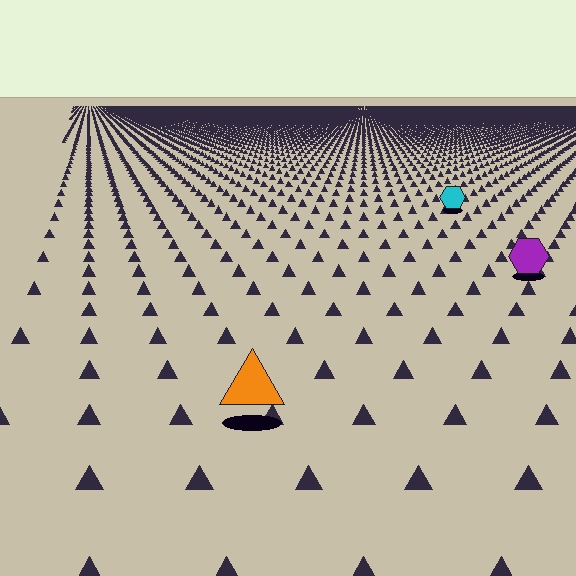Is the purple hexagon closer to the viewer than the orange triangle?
No. The orange triangle is closer — you can tell from the texture gradient: the ground texture is coarser near it.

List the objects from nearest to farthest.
From nearest to farthest: the orange triangle, the purple hexagon, the cyan hexagon.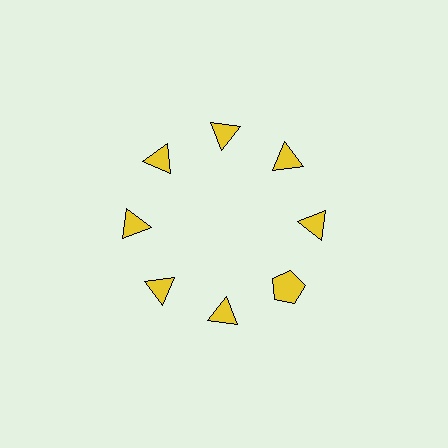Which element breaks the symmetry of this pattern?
The yellow pentagon at roughly the 4 o'clock position breaks the symmetry. All other shapes are yellow triangles.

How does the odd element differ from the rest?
It has a different shape: pentagon instead of triangle.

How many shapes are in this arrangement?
There are 8 shapes arranged in a ring pattern.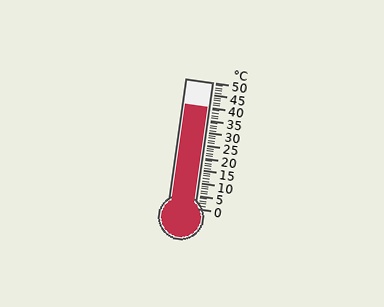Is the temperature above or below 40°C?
The temperature is at 40°C.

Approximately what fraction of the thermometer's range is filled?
The thermometer is filled to approximately 80% of its range.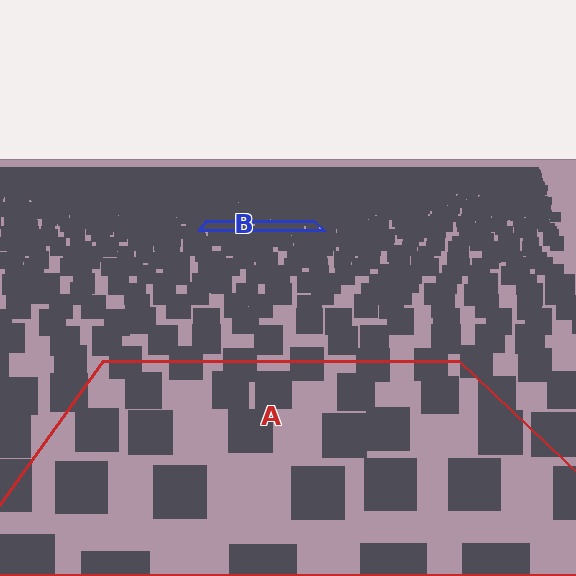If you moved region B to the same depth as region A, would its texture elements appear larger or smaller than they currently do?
They would appear larger. At a closer depth, the same texture elements are projected at a bigger on-screen size.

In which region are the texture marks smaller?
The texture marks are smaller in region B, because it is farther away.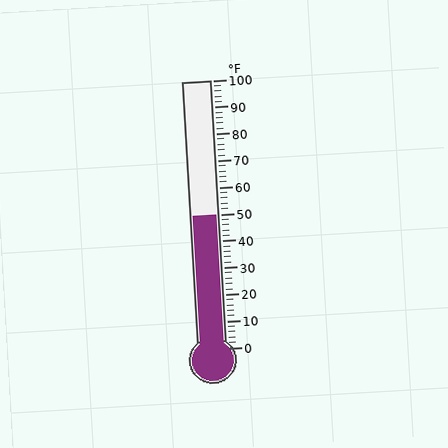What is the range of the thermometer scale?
The thermometer scale ranges from 0°F to 100°F.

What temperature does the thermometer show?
The thermometer shows approximately 50°F.